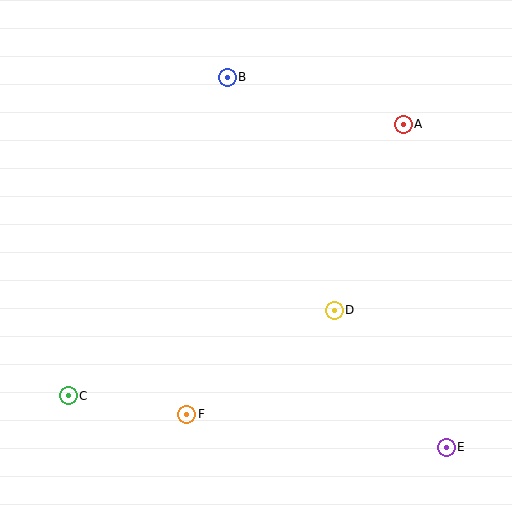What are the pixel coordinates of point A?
Point A is at (403, 124).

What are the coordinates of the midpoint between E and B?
The midpoint between E and B is at (337, 262).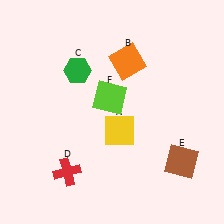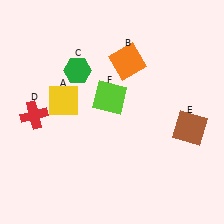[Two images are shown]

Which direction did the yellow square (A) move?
The yellow square (A) moved left.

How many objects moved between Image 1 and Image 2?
3 objects moved between the two images.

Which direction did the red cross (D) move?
The red cross (D) moved up.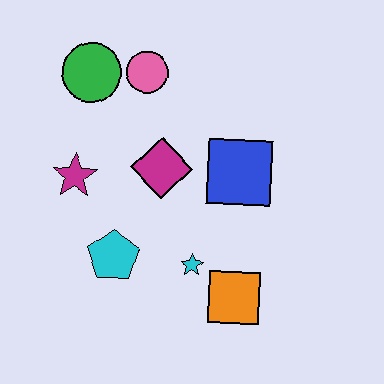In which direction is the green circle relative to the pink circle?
The green circle is to the left of the pink circle.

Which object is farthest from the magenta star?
The orange square is farthest from the magenta star.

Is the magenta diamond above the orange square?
Yes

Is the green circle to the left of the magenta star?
No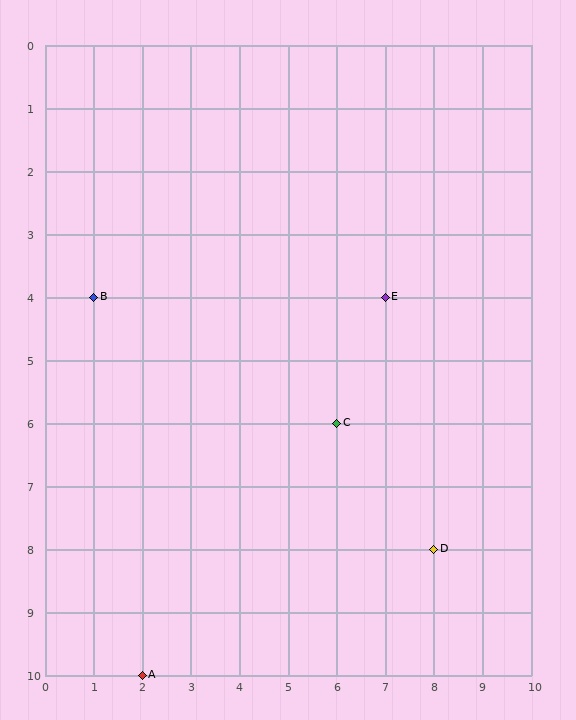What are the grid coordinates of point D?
Point D is at grid coordinates (8, 8).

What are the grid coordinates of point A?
Point A is at grid coordinates (2, 10).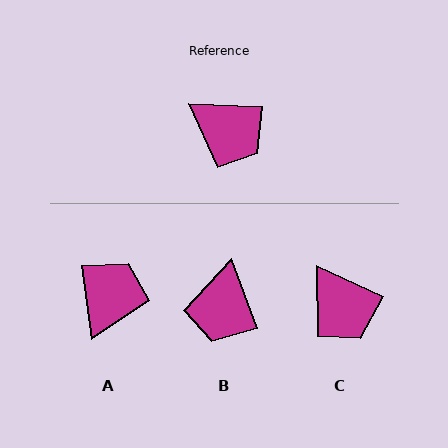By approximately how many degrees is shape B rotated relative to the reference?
Approximately 67 degrees clockwise.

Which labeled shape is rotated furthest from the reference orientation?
A, about 100 degrees away.